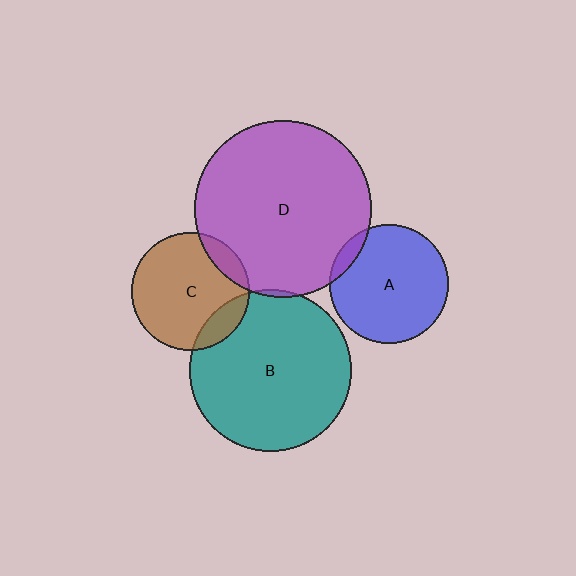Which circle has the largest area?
Circle D (purple).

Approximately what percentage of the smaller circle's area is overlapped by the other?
Approximately 15%.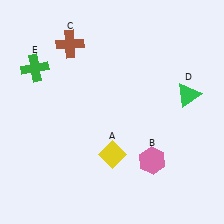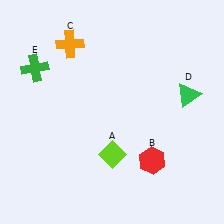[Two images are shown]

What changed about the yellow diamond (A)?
In Image 1, A is yellow. In Image 2, it changed to lime.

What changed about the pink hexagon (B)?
In Image 1, B is pink. In Image 2, it changed to red.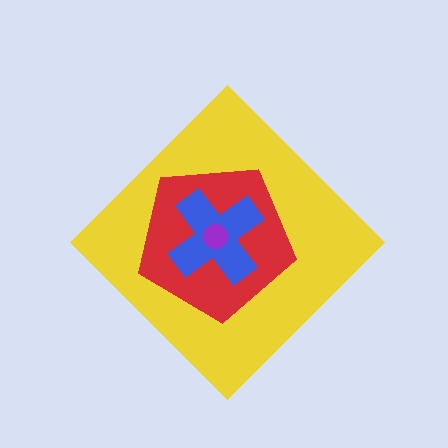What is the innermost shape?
The purple circle.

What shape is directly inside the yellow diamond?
The red pentagon.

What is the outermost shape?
The yellow diamond.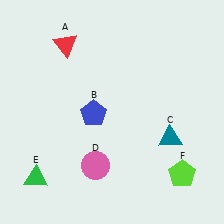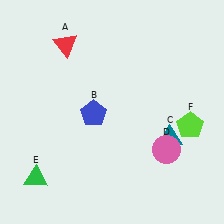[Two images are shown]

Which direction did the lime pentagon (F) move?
The lime pentagon (F) moved up.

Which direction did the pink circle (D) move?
The pink circle (D) moved right.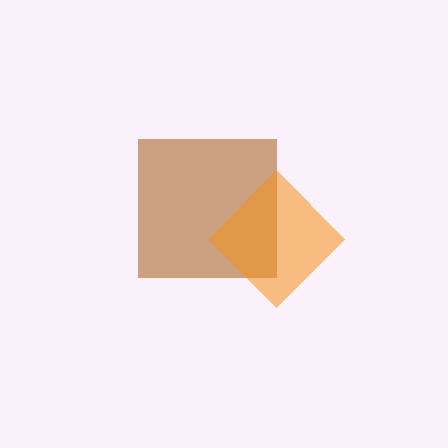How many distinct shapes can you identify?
There are 2 distinct shapes: a brown square, an orange diamond.